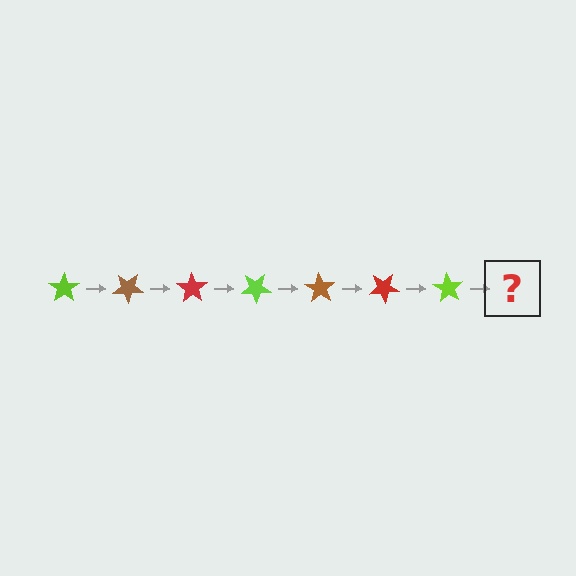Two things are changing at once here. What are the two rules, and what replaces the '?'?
The two rules are that it rotates 35 degrees each step and the color cycles through lime, brown, and red. The '?' should be a brown star, rotated 245 degrees from the start.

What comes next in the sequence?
The next element should be a brown star, rotated 245 degrees from the start.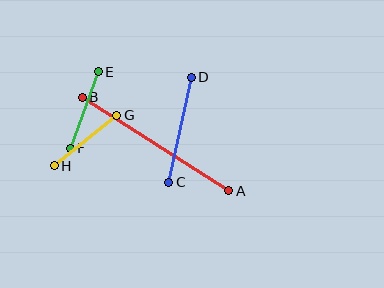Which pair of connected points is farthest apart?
Points A and B are farthest apart.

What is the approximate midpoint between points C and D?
The midpoint is at approximately (180, 130) pixels.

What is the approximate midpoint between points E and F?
The midpoint is at approximately (84, 110) pixels.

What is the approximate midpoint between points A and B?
The midpoint is at approximately (155, 144) pixels.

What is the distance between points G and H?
The distance is approximately 80 pixels.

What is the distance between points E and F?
The distance is approximately 81 pixels.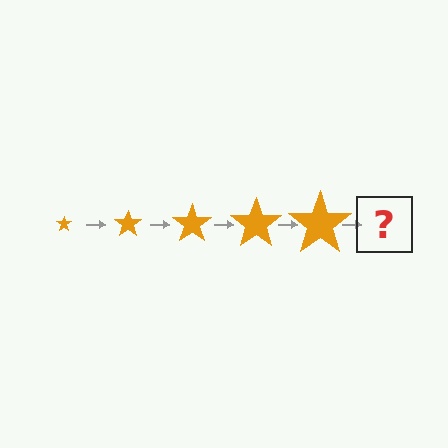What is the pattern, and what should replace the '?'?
The pattern is that the star gets progressively larger each step. The '?' should be an orange star, larger than the previous one.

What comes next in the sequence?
The next element should be an orange star, larger than the previous one.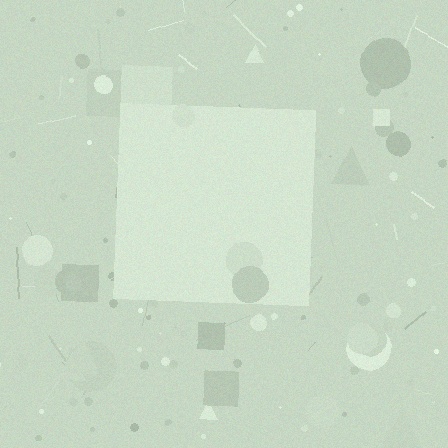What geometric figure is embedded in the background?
A square is embedded in the background.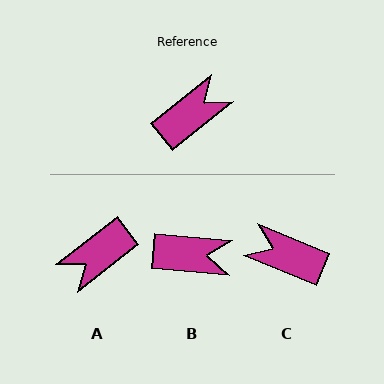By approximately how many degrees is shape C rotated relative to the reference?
Approximately 119 degrees counter-clockwise.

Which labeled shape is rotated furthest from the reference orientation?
A, about 180 degrees away.